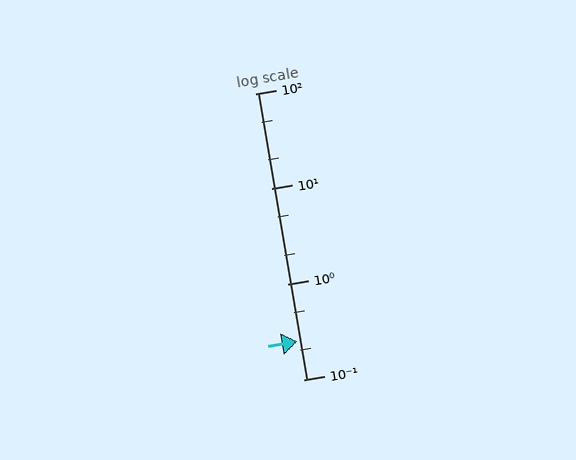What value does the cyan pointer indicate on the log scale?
The pointer indicates approximately 0.25.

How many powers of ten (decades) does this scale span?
The scale spans 3 decades, from 0.1 to 100.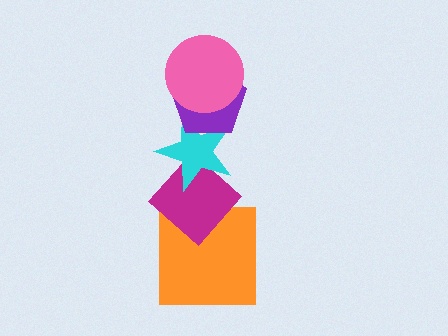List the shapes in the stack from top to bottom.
From top to bottom: the pink circle, the purple pentagon, the cyan star, the magenta diamond, the orange square.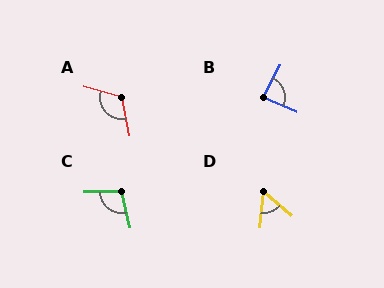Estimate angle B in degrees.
Approximately 87 degrees.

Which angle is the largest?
A, at approximately 117 degrees.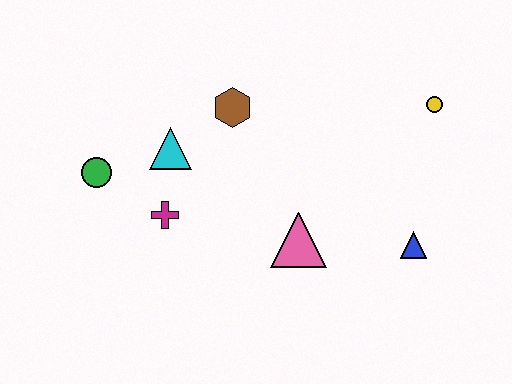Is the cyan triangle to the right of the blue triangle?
No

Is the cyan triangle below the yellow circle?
Yes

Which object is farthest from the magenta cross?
The yellow circle is farthest from the magenta cross.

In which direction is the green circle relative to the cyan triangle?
The green circle is to the left of the cyan triangle.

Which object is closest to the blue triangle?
The pink triangle is closest to the blue triangle.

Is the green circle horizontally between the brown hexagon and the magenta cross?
No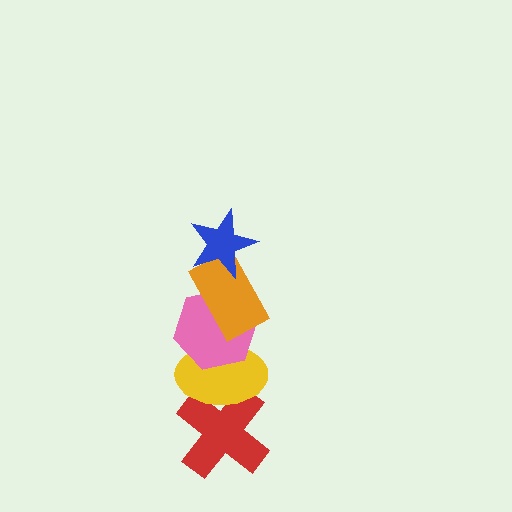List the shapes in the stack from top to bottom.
From top to bottom: the blue star, the orange rectangle, the pink hexagon, the yellow ellipse, the red cross.